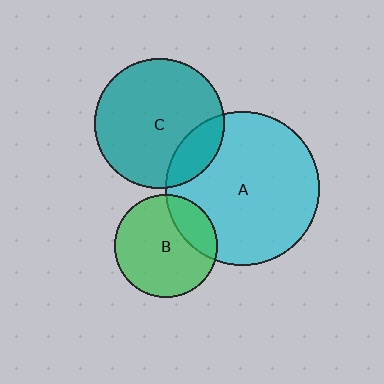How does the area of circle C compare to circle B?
Approximately 1.6 times.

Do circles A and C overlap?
Yes.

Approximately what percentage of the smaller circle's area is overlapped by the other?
Approximately 20%.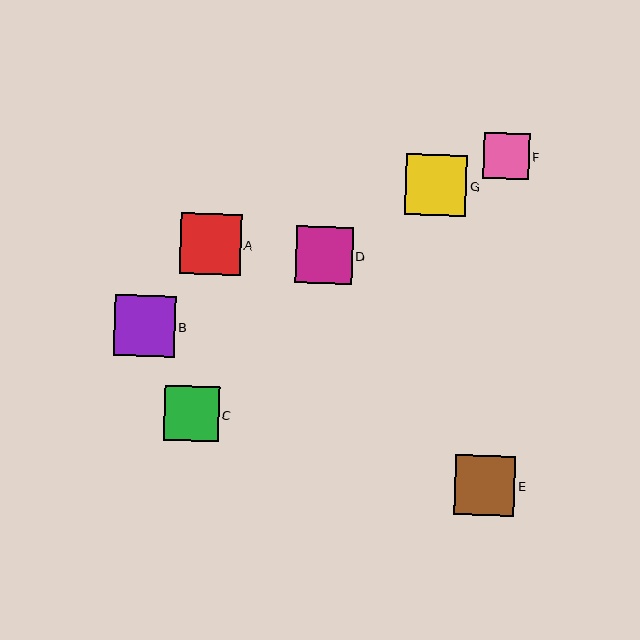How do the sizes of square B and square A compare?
Square B and square A are approximately the same size.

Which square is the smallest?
Square F is the smallest with a size of approximately 45 pixels.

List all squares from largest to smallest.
From largest to smallest: G, B, A, E, D, C, F.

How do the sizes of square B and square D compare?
Square B and square D are approximately the same size.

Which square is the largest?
Square G is the largest with a size of approximately 61 pixels.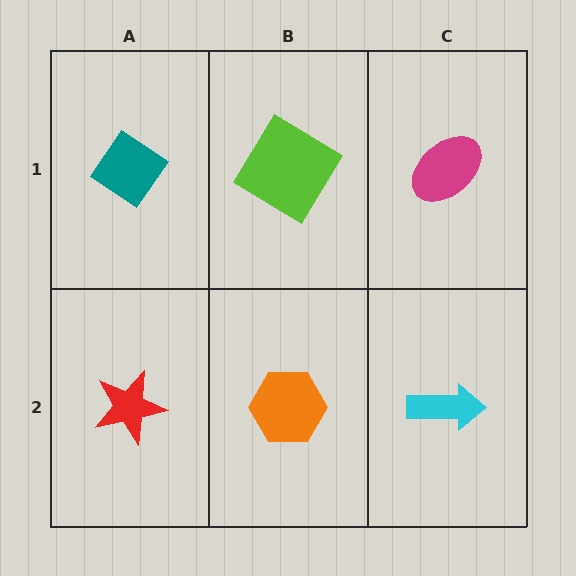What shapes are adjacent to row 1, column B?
An orange hexagon (row 2, column B), a teal diamond (row 1, column A), a magenta ellipse (row 1, column C).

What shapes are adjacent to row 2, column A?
A teal diamond (row 1, column A), an orange hexagon (row 2, column B).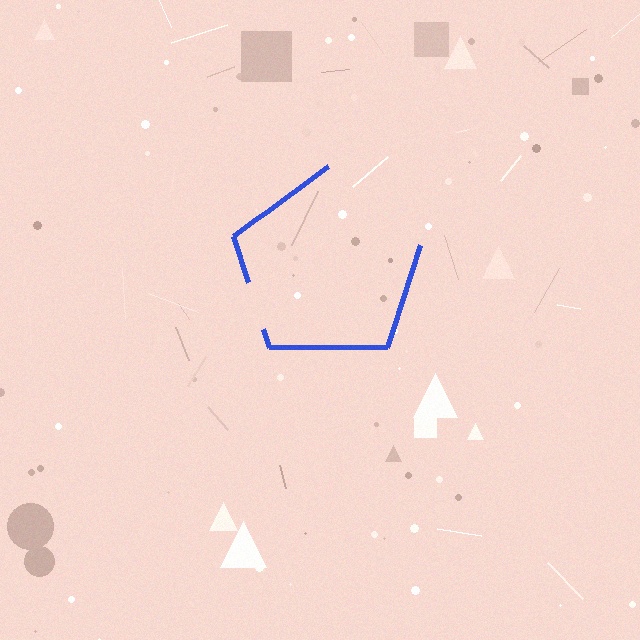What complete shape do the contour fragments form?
The contour fragments form a pentagon.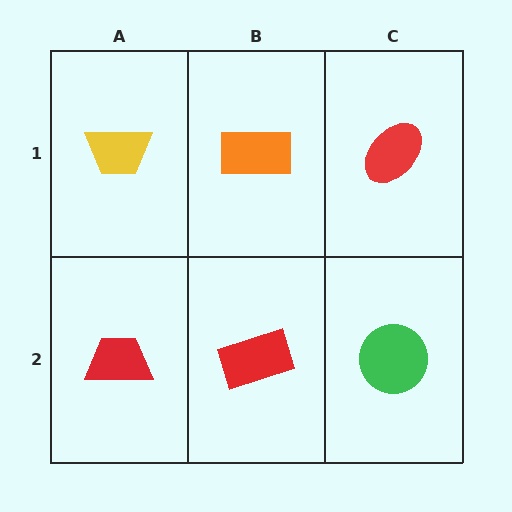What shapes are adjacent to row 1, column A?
A red trapezoid (row 2, column A), an orange rectangle (row 1, column B).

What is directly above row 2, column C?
A red ellipse.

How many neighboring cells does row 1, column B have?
3.